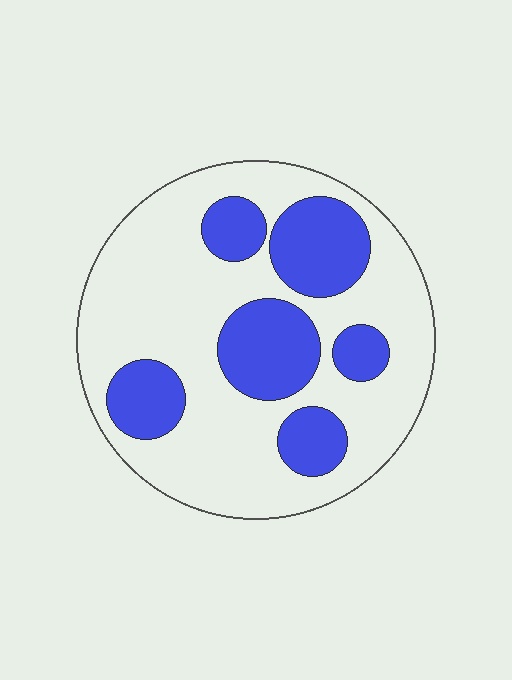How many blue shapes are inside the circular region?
6.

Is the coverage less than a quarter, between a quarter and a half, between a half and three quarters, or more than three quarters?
Between a quarter and a half.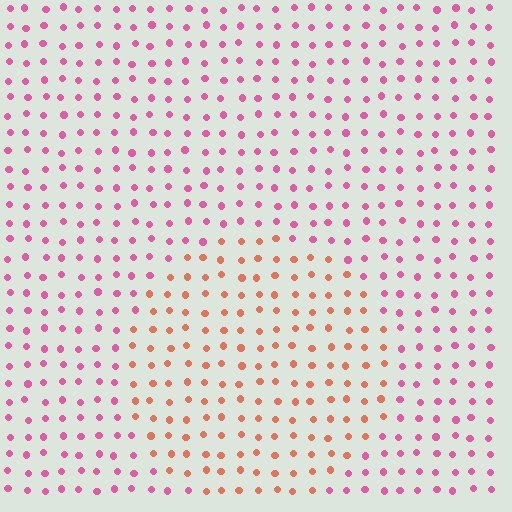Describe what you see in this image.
The image is filled with small pink elements in a uniform arrangement. A circle-shaped region is visible where the elements are tinted to a slightly different hue, forming a subtle color boundary.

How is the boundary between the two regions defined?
The boundary is defined purely by a slight shift in hue (about 45 degrees). Spacing, size, and orientation are identical on both sides.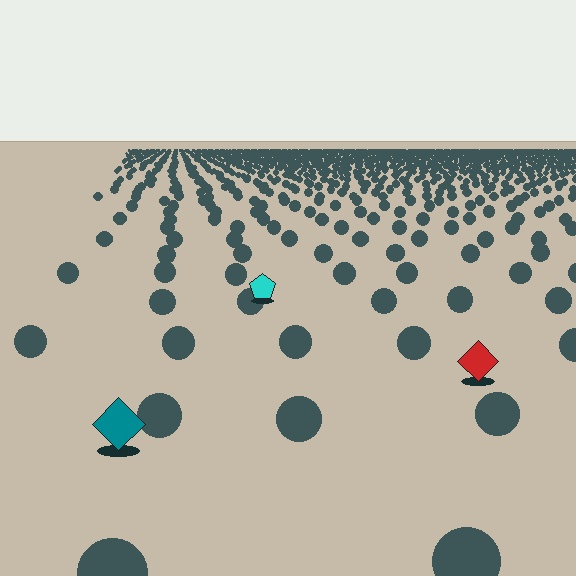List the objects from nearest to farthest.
From nearest to farthest: the teal diamond, the red diamond, the cyan pentagon.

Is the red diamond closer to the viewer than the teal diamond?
No. The teal diamond is closer — you can tell from the texture gradient: the ground texture is coarser near it.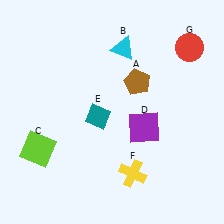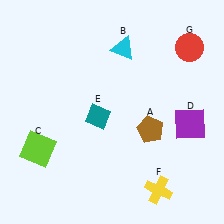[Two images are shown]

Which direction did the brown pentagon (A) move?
The brown pentagon (A) moved down.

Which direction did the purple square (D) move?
The purple square (D) moved right.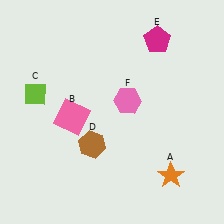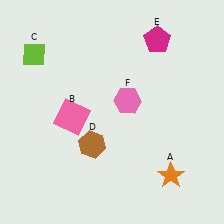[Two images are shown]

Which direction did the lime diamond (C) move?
The lime diamond (C) moved up.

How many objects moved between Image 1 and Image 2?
1 object moved between the two images.